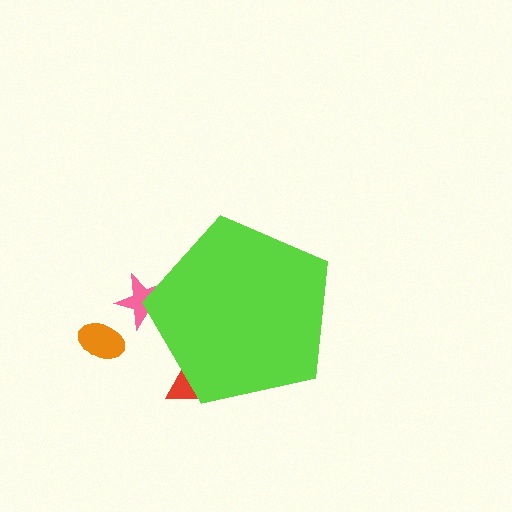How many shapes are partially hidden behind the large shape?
2 shapes are partially hidden.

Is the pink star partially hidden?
Yes, the pink star is partially hidden behind the lime pentagon.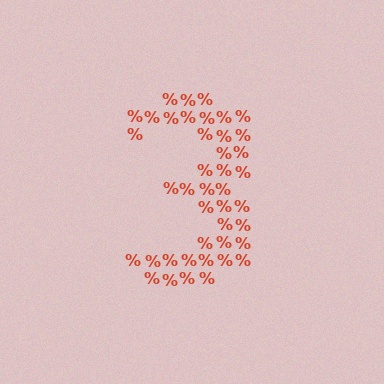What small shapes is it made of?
It is made of small percent signs.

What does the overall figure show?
The overall figure shows the digit 3.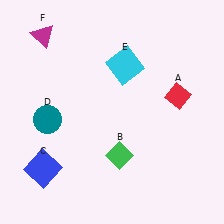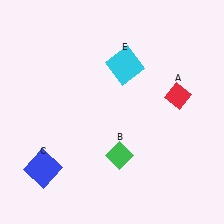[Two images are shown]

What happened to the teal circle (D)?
The teal circle (D) was removed in Image 2. It was in the bottom-left area of Image 1.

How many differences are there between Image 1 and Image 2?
There are 2 differences between the two images.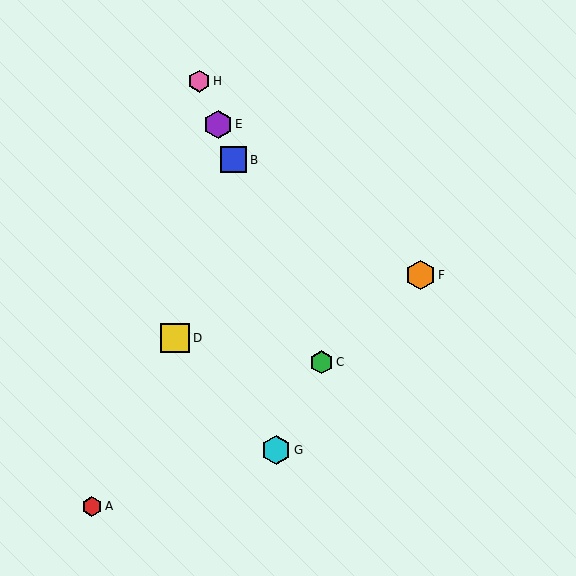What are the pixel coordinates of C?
Object C is at (322, 362).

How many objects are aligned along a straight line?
4 objects (B, C, E, H) are aligned along a straight line.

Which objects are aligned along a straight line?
Objects B, C, E, H are aligned along a straight line.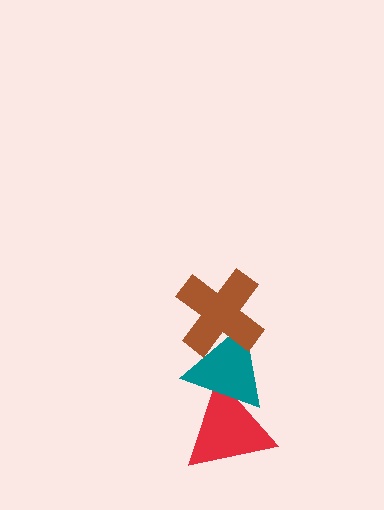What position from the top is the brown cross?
The brown cross is 1st from the top.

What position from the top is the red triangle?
The red triangle is 3rd from the top.